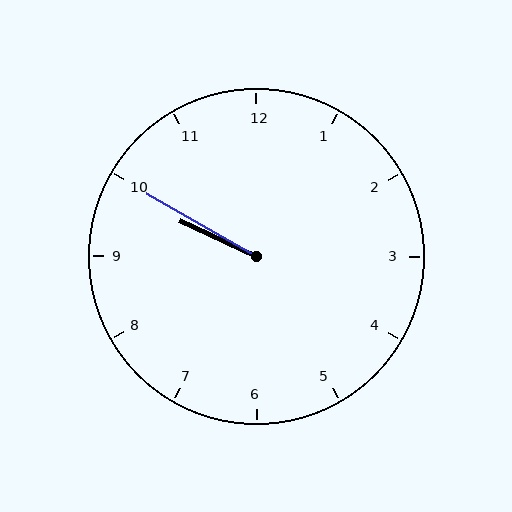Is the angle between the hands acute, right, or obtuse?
It is acute.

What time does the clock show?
9:50.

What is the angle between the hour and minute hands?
Approximately 5 degrees.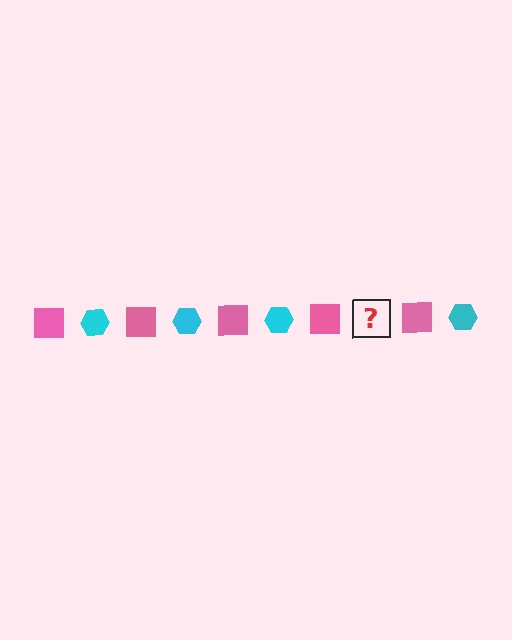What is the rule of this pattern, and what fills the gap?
The rule is that the pattern alternates between pink square and cyan hexagon. The gap should be filled with a cyan hexagon.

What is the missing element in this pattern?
The missing element is a cyan hexagon.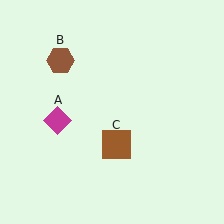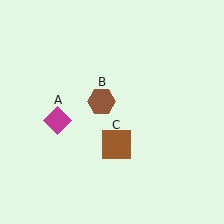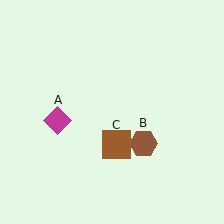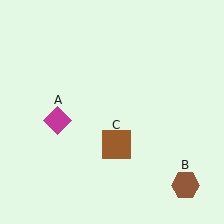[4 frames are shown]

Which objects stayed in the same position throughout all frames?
Magenta diamond (object A) and brown square (object C) remained stationary.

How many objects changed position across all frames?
1 object changed position: brown hexagon (object B).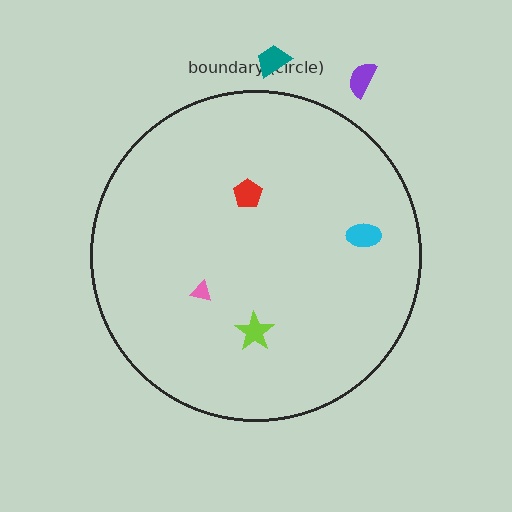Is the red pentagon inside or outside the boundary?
Inside.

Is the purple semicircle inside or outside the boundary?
Outside.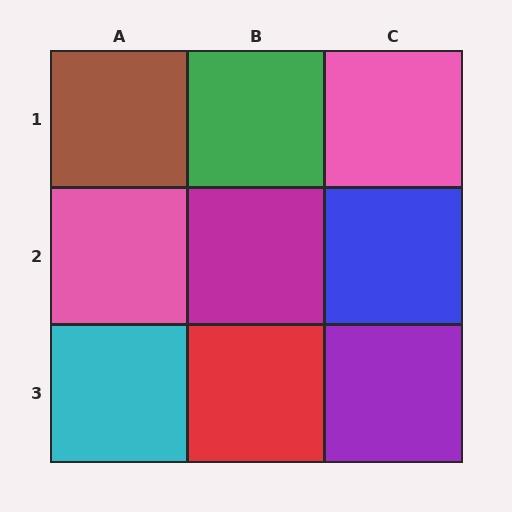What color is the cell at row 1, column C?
Pink.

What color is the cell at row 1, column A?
Brown.